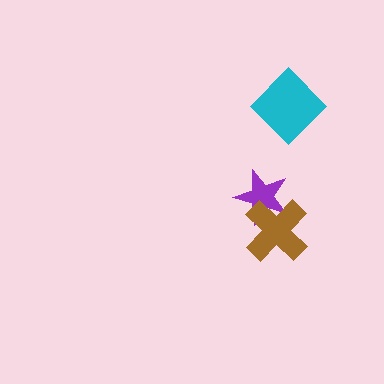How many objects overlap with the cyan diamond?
0 objects overlap with the cyan diamond.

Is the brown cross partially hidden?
No, no other shape covers it.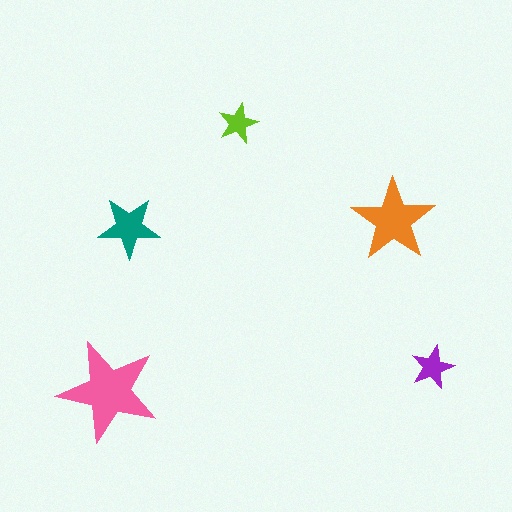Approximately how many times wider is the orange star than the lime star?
About 2 times wider.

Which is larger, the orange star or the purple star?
The orange one.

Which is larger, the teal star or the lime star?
The teal one.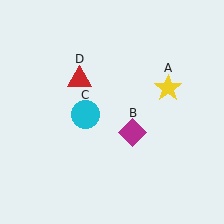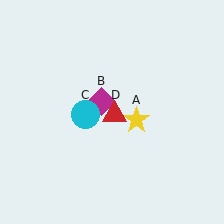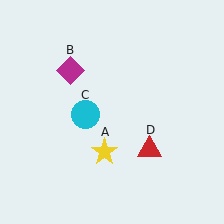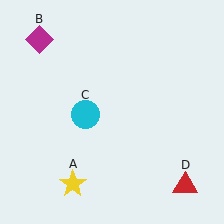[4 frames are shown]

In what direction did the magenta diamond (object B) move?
The magenta diamond (object B) moved up and to the left.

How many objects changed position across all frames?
3 objects changed position: yellow star (object A), magenta diamond (object B), red triangle (object D).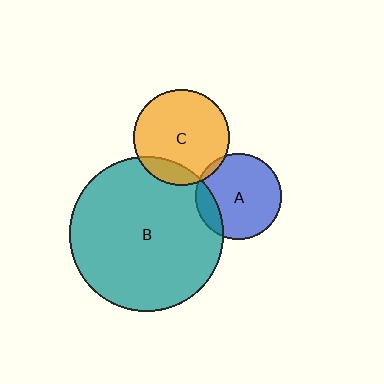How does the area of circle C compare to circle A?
Approximately 1.2 times.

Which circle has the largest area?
Circle B (teal).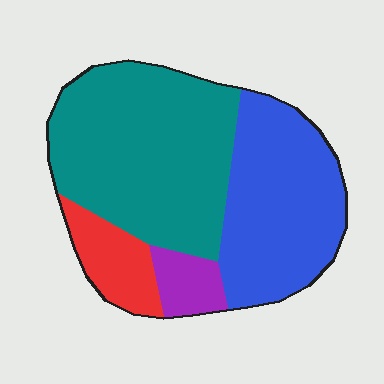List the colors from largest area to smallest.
From largest to smallest: teal, blue, red, purple.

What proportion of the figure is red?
Red covers 11% of the figure.